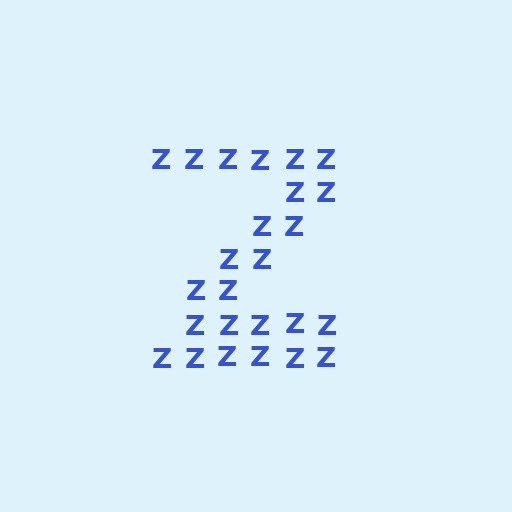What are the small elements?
The small elements are letter Z's.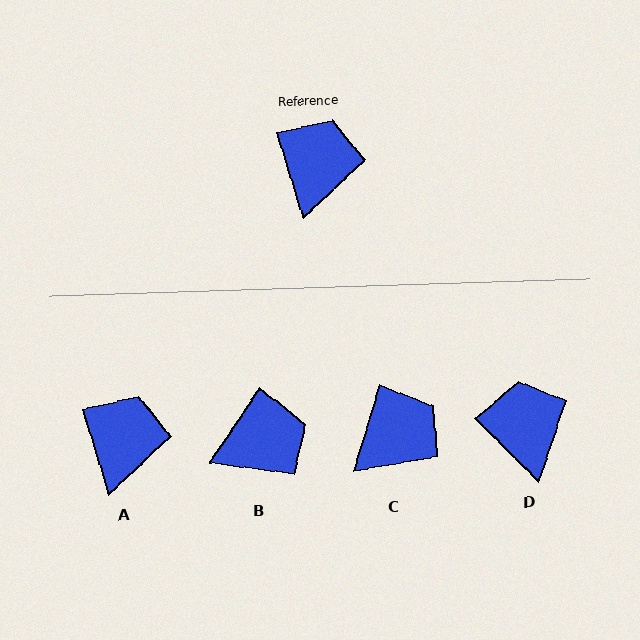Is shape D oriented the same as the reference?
No, it is off by about 28 degrees.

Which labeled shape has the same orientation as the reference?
A.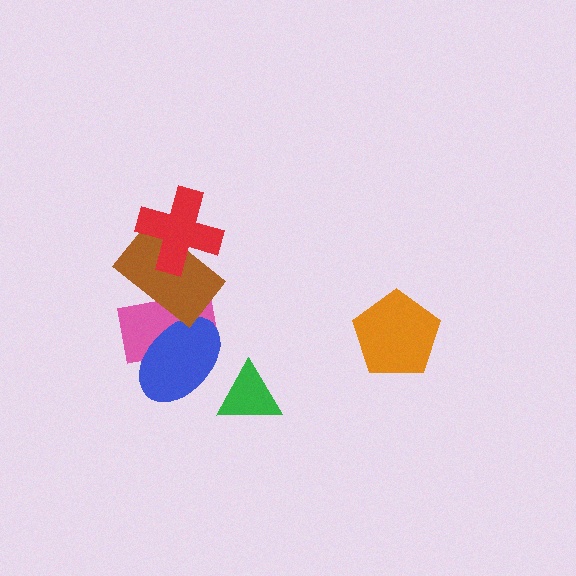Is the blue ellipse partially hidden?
Yes, it is partially covered by another shape.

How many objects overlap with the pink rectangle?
2 objects overlap with the pink rectangle.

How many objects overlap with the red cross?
1 object overlaps with the red cross.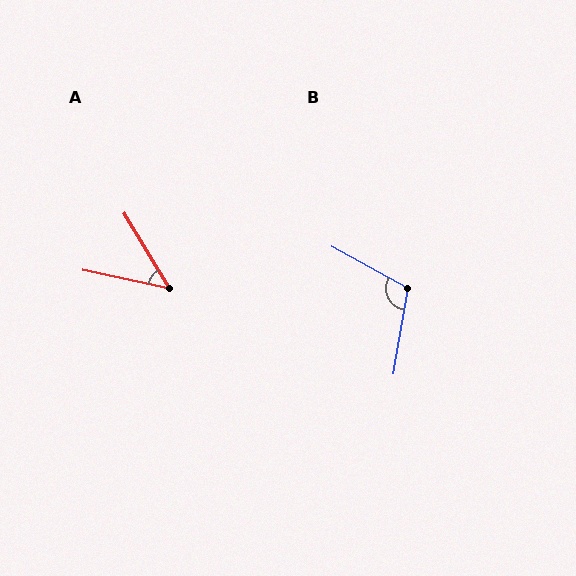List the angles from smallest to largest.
A (47°), B (110°).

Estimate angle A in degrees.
Approximately 47 degrees.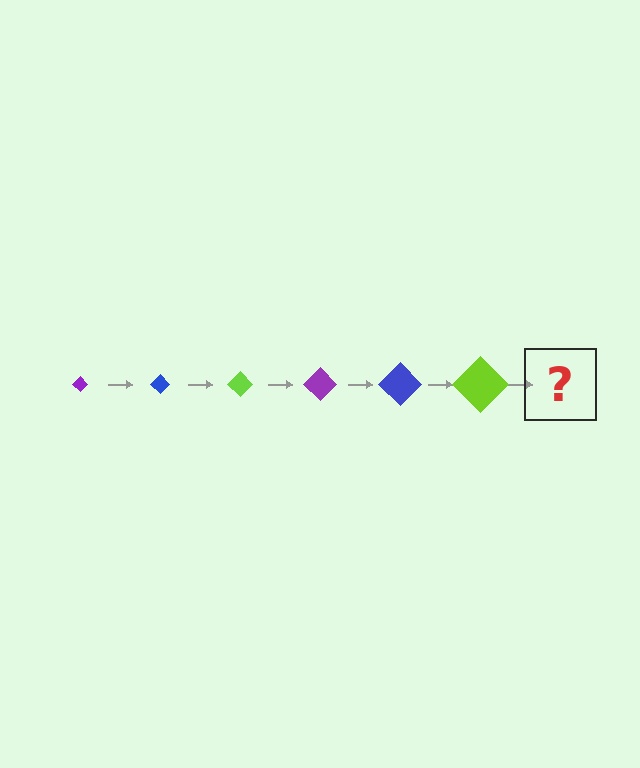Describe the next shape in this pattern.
It should be a purple diamond, larger than the previous one.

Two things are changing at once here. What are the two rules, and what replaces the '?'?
The two rules are that the diamond grows larger each step and the color cycles through purple, blue, and lime. The '?' should be a purple diamond, larger than the previous one.